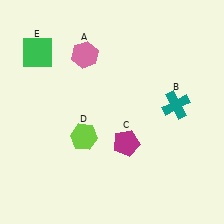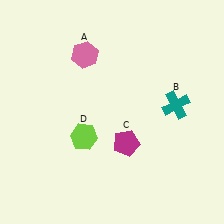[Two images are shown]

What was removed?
The green square (E) was removed in Image 2.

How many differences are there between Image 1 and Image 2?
There is 1 difference between the two images.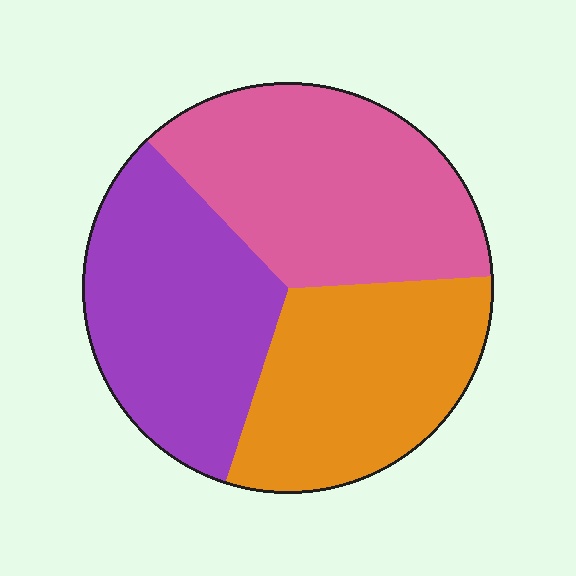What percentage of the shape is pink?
Pink covers roughly 35% of the shape.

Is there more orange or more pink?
Pink.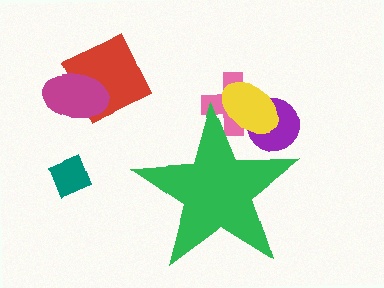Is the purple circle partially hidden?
Yes, the purple circle is partially hidden behind the green star.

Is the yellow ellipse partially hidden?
Yes, the yellow ellipse is partially hidden behind the green star.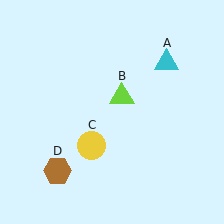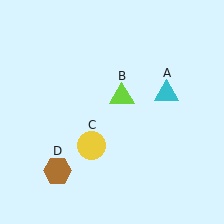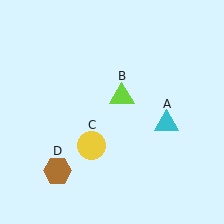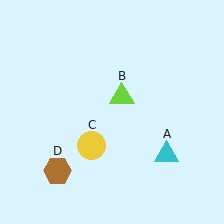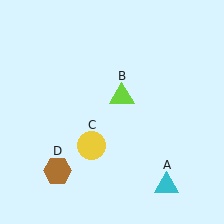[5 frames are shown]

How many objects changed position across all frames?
1 object changed position: cyan triangle (object A).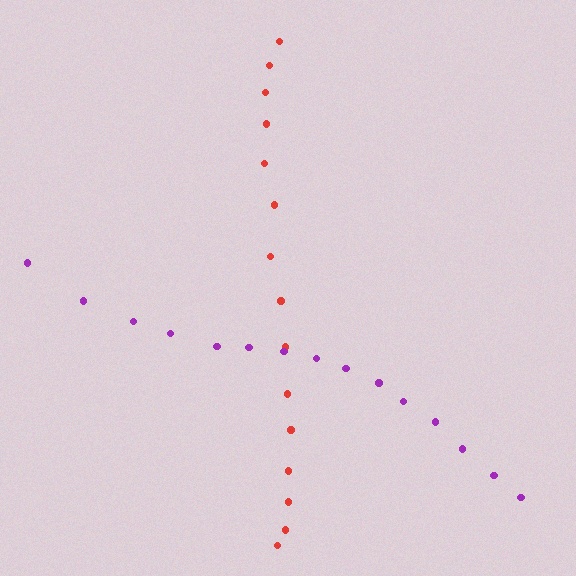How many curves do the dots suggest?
There are 2 distinct paths.